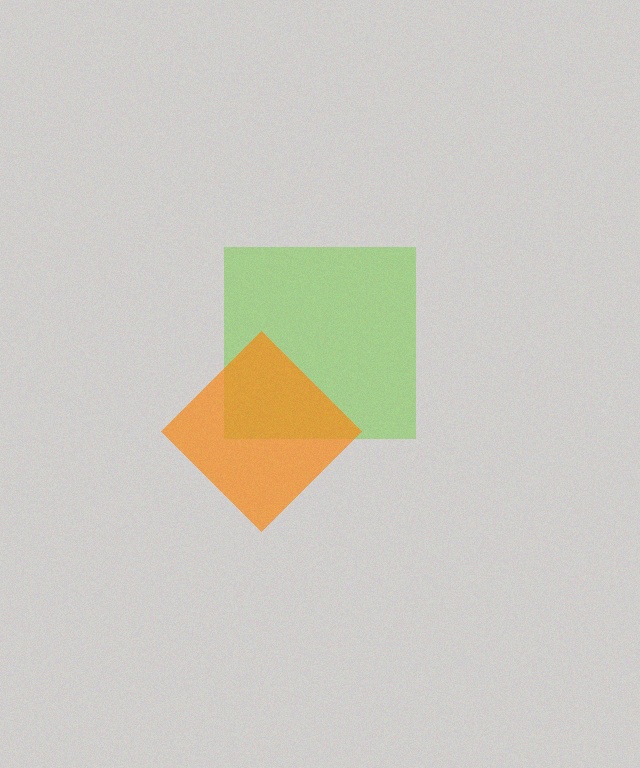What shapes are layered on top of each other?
The layered shapes are: a lime square, an orange diamond.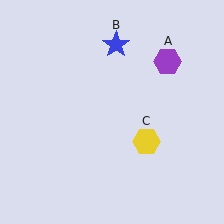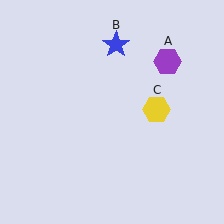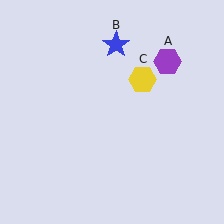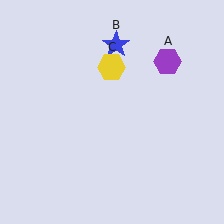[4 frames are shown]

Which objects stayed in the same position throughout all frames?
Purple hexagon (object A) and blue star (object B) remained stationary.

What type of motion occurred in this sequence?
The yellow hexagon (object C) rotated counterclockwise around the center of the scene.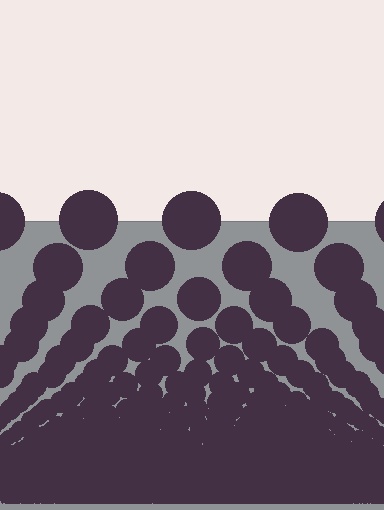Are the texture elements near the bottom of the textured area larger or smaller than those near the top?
Smaller. The gradient is inverted — elements near the bottom are smaller and denser.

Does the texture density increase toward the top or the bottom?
Density increases toward the bottom.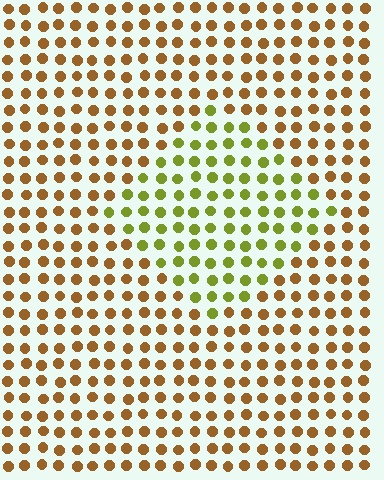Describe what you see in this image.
The image is filled with small brown elements in a uniform arrangement. A diamond-shaped region is visible where the elements are tinted to a slightly different hue, forming a subtle color boundary.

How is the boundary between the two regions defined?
The boundary is defined purely by a slight shift in hue (about 45 degrees). Spacing, size, and orientation are identical on both sides.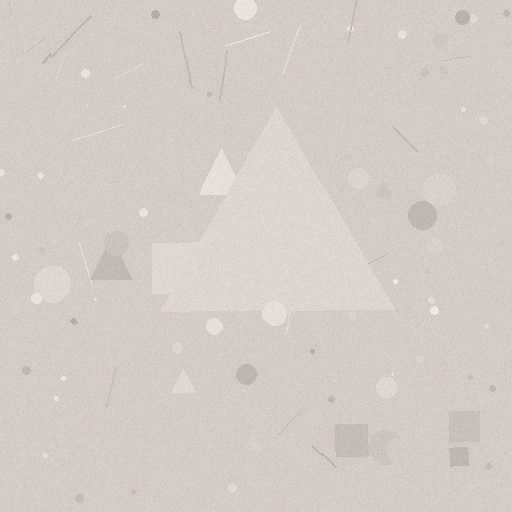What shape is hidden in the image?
A triangle is hidden in the image.